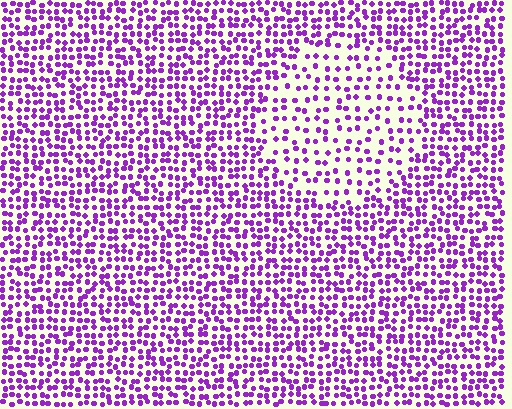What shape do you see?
I see a circle.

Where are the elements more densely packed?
The elements are more densely packed outside the circle boundary.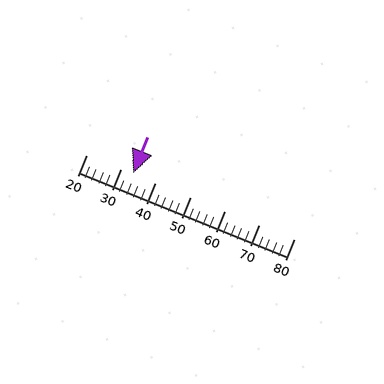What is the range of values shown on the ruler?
The ruler shows values from 20 to 80.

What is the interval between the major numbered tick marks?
The major tick marks are spaced 10 units apart.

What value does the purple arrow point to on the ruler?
The purple arrow points to approximately 34.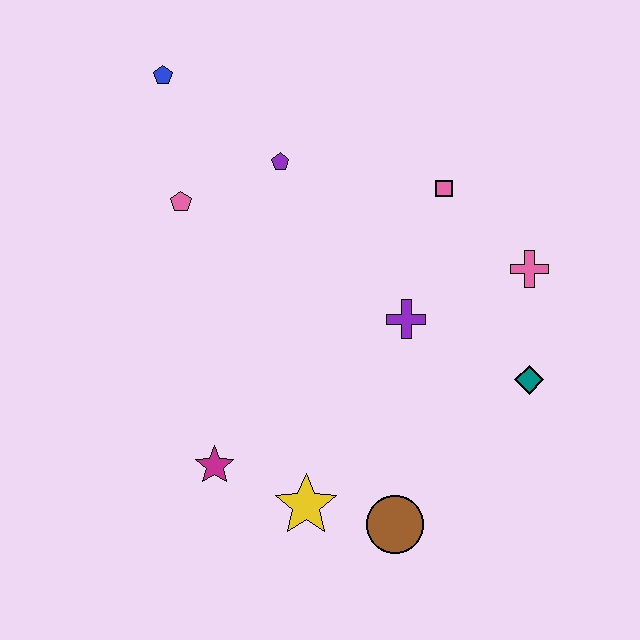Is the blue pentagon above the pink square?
Yes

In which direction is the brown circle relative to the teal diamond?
The brown circle is below the teal diamond.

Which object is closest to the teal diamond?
The pink cross is closest to the teal diamond.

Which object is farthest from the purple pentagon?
The brown circle is farthest from the purple pentagon.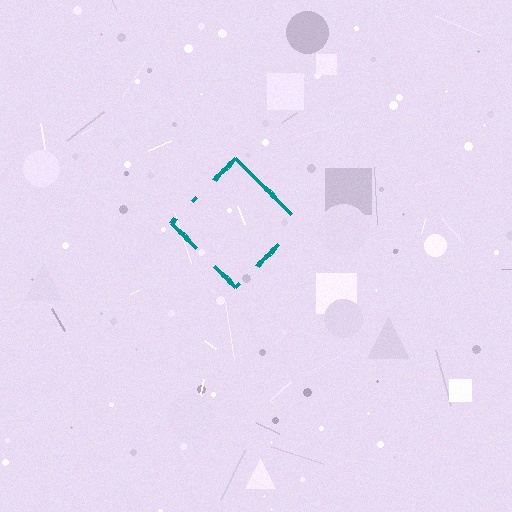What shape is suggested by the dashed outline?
The dashed outline suggests a diamond.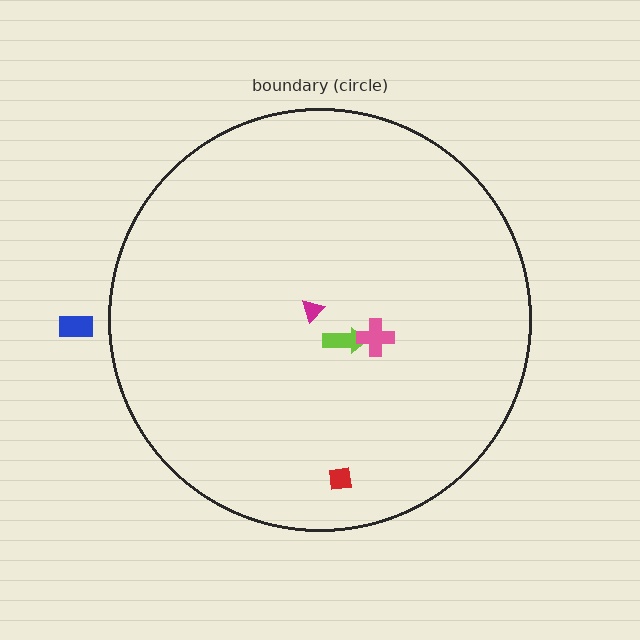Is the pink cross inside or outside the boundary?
Inside.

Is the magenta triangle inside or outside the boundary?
Inside.